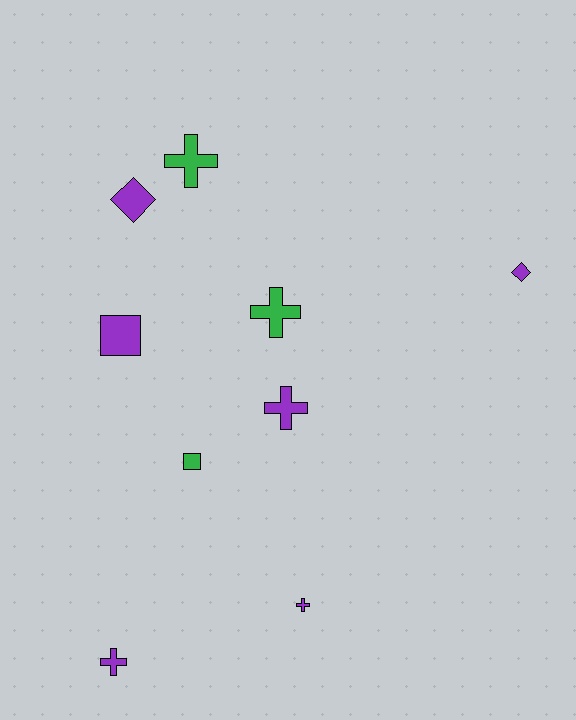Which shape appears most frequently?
Cross, with 5 objects.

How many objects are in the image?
There are 9 objects.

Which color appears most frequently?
Purple, with 6 objects.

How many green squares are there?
There is 1 green square.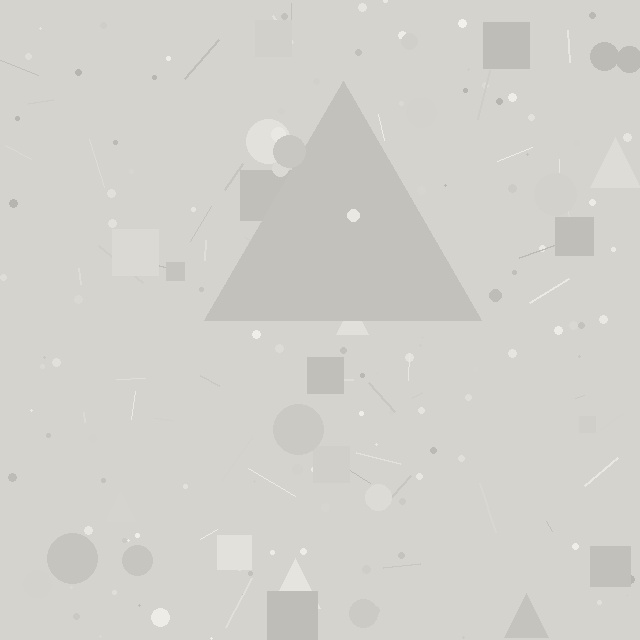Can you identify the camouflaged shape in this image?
The camouflaged shape is a triangle.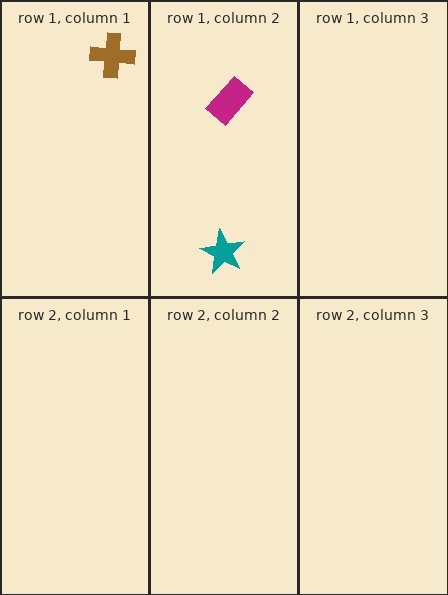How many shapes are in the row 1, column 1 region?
1.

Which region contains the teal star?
The row 1, column 2 region.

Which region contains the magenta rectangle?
The row 1, column 2 region.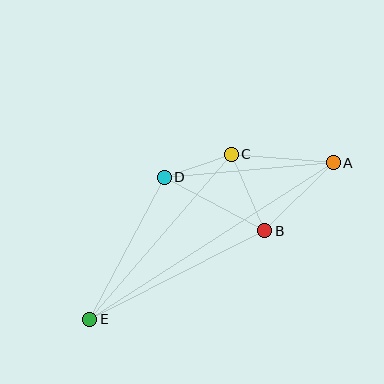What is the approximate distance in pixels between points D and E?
The distance between D and E is approximately 160 pixels.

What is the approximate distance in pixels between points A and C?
The distance between A and C is approximately 102 pixels.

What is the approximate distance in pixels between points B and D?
The distance between B and D is approximately 114 pixels.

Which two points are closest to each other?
Points C and D are closest to each other.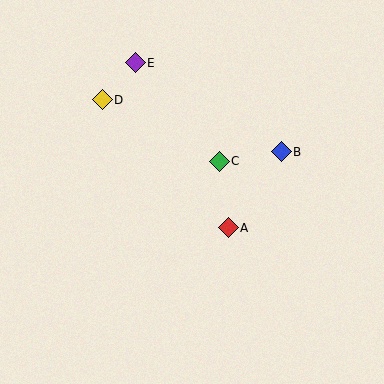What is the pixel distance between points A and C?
The distance between A and C is 67 pixels.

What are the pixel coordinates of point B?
Point B is at (281, 152).